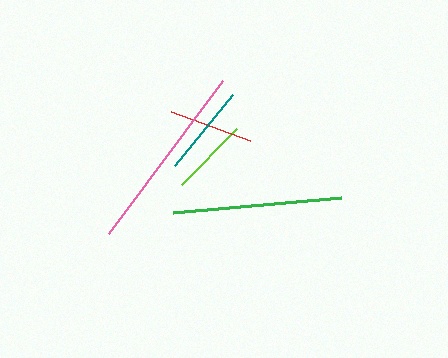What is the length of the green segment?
The green segment is approximately 168 pixels long.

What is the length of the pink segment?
The pink segment is approximately 191 pixels long.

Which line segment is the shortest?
The lime line is the shortest at approximately 79 pixels.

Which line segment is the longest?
The pink line is the longest at approximately 191 pixels.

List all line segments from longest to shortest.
From longest to shortest: pink, green, teal, red, lime.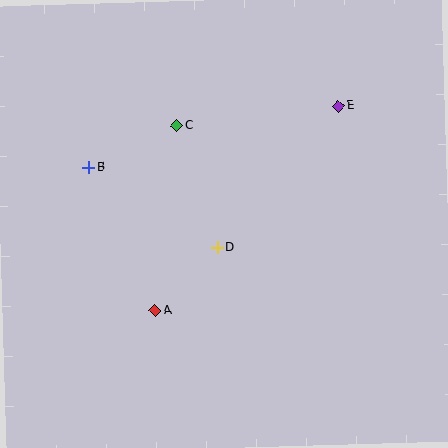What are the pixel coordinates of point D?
Point D is at (217, 248).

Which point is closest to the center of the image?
Point D at (217, 248) is closest to the center.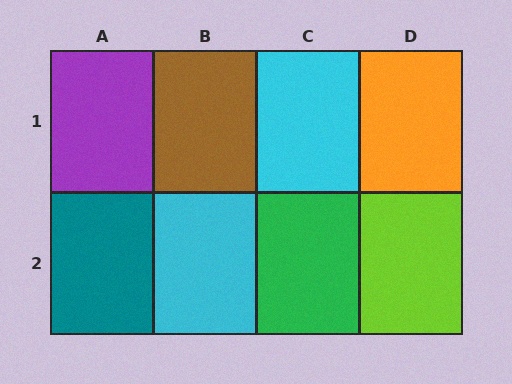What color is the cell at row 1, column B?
Brown.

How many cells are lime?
1 cell is lime.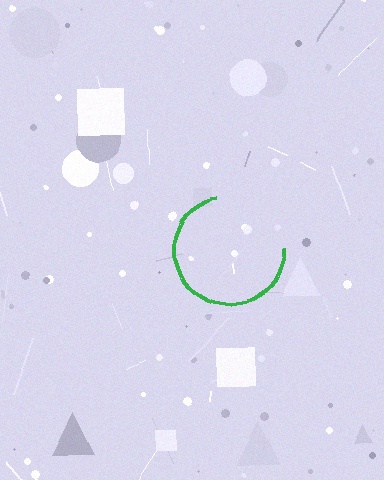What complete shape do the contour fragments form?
The contour fragments form a circle.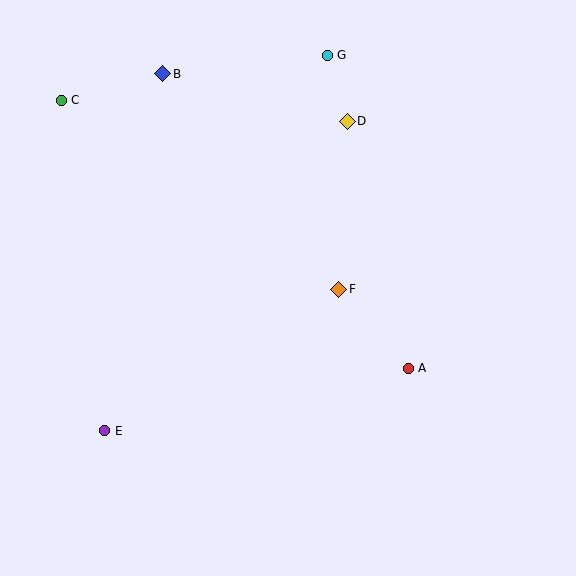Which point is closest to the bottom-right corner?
Point A is closest to the bottom-right corner.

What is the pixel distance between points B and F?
The distance between B and F is 278 pixels.